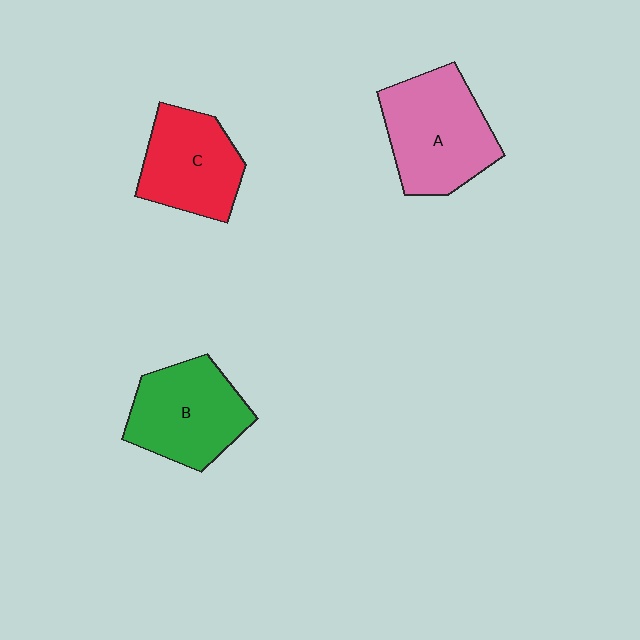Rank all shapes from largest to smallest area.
From largest to smallest: A (pink), B (green), C (red).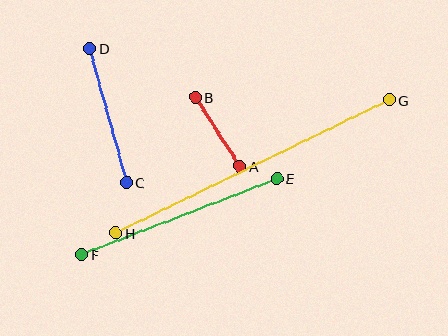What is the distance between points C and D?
The distance is approximately 139 pixels.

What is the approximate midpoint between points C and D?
The midpoint is at approximately (108, 116) pixels.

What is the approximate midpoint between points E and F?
The midpoint is at approximately (179, 216) pixels.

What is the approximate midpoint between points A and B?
The midpoint is at approximately (218, 132) pixels.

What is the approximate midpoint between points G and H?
The midpoint is at approximately (253, 167) pixels.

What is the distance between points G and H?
The distance is approximately 304 pixels.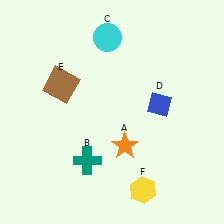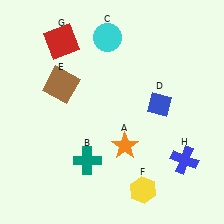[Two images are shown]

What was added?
A red square (G), a blue cross (H) were added in Image 2.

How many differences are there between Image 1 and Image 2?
There are 2 differences between the two images.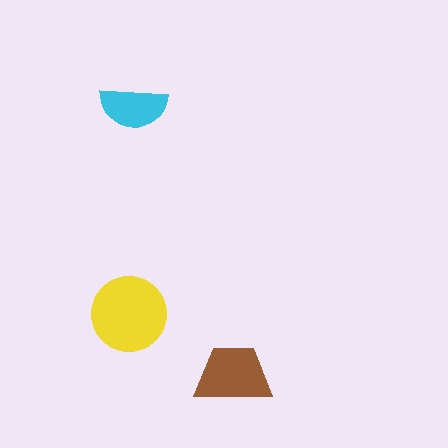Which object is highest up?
The cyan semicircle is topmost.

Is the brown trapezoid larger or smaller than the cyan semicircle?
Larger.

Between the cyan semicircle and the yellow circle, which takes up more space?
The yellow circle.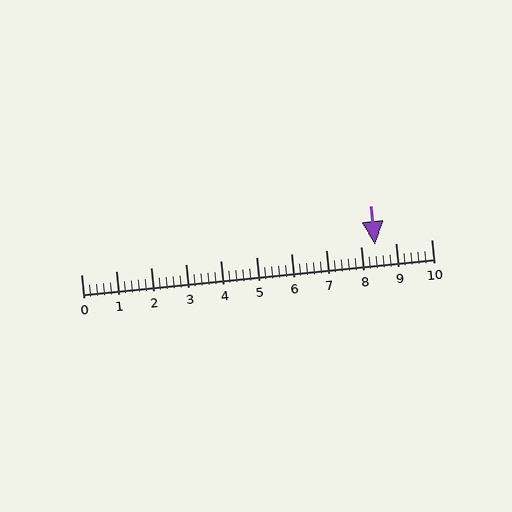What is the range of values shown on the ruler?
The ruler shows values from 0 to 10.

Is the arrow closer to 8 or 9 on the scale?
The arrow is closer to 8.